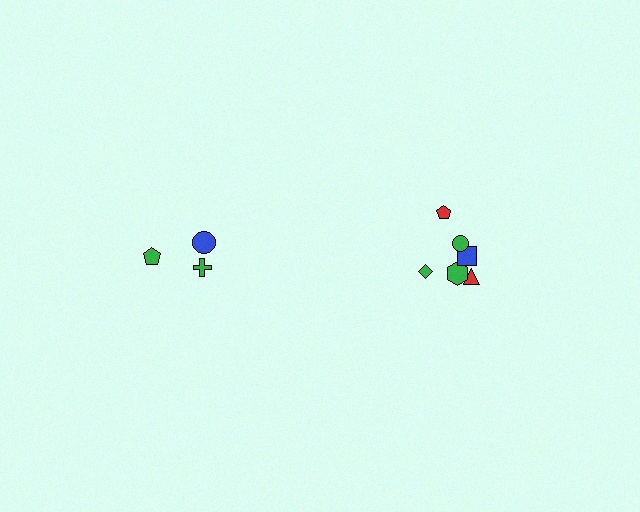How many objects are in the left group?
There are 3 objects.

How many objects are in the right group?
There are 6 objects.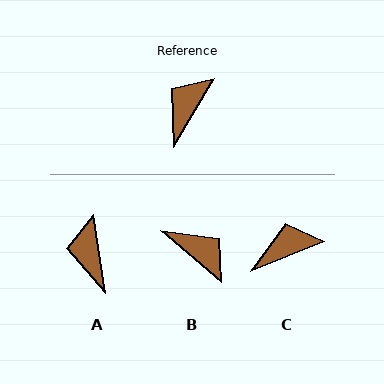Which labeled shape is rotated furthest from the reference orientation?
B, about 100 degrees away.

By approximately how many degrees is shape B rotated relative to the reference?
Approximately 100 degrees clockwise.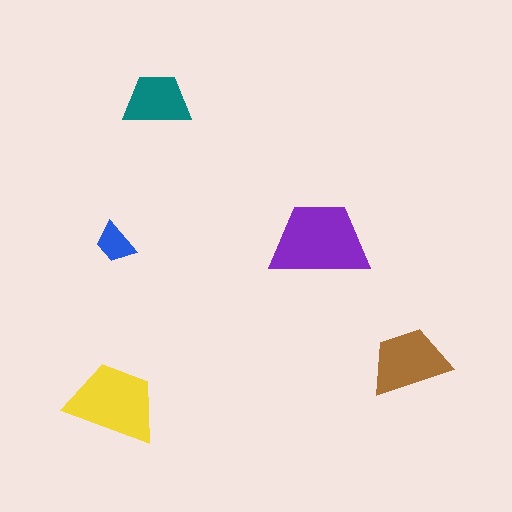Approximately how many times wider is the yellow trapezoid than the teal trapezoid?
About 1.5 times wider.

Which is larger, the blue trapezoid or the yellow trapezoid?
The yellow one.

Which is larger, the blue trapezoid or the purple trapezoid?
The purple one.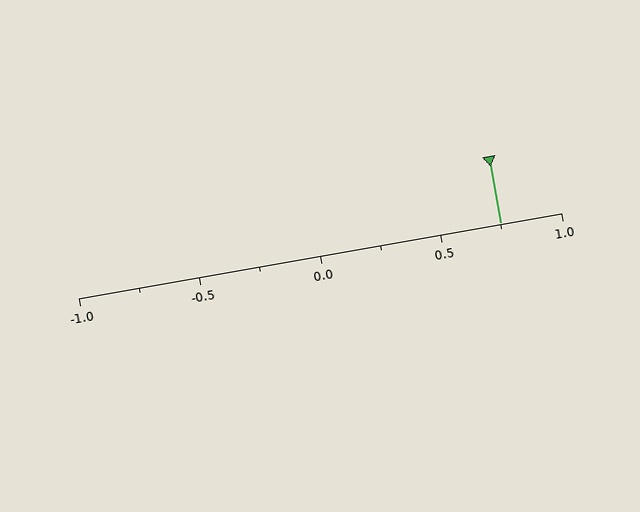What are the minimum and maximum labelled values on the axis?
The axis runs from -1.0 to 1.0.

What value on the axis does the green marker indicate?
The marker indicates approximately 0.75.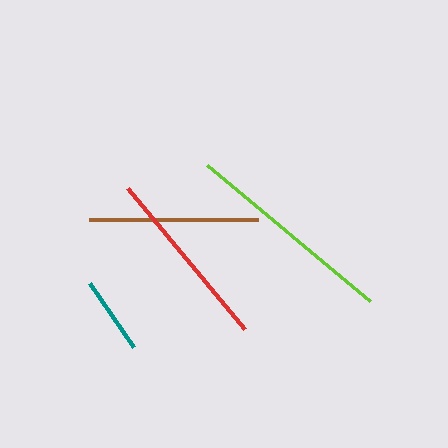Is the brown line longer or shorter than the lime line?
The lime line is longer than the brown line.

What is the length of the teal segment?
The teal segment is approximately 78 pixels long.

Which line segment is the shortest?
The teal line is the shortest at approximately 78 pixels.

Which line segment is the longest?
The lime line is the longest at approximately 212 pixels.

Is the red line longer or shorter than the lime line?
The lime line is longer than the red line.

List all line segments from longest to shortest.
From longest to shortest: lime, red, brown, teal.